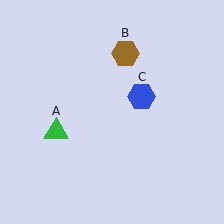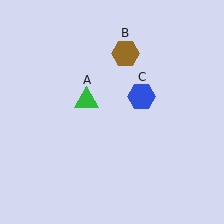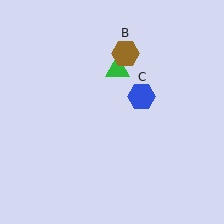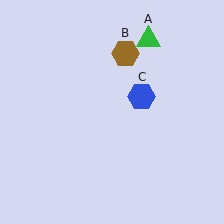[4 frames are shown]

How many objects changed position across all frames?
1 object changed position: green triangle (object A).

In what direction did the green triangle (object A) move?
The green triangle (object A) moved up and to the right.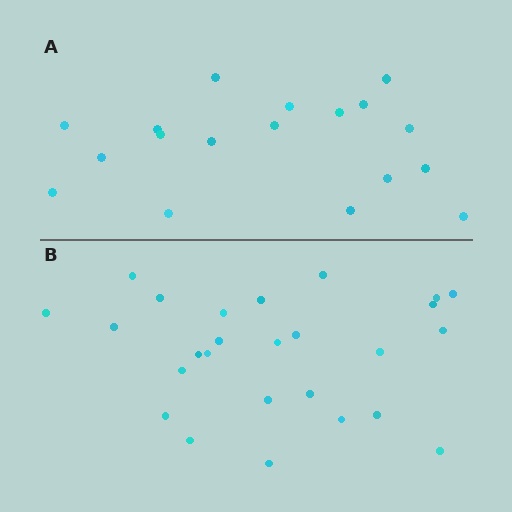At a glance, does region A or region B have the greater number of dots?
Region B (the bottom region) has more dots.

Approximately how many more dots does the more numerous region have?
Region B has roughly 8 or so more dots than region A.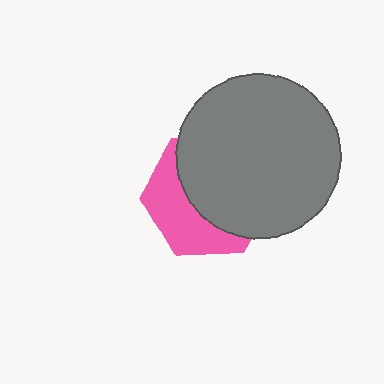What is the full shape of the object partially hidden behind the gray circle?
The partially hidden object is a pink hexagon.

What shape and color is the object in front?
The object in front is a gray circle.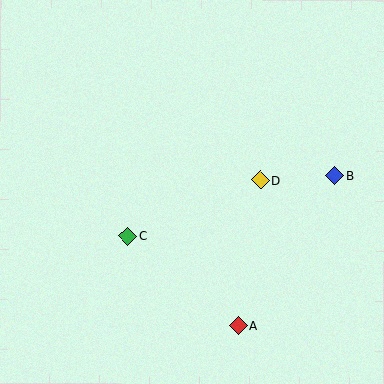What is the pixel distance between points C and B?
The distance between C and B is 216 pixels.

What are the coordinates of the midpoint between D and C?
The midpoint between D and C is at (194, 208).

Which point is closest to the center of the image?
Point D at (260, 180) is closest to the center.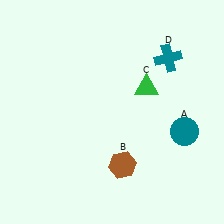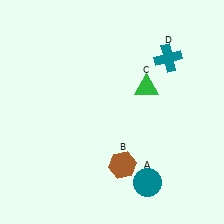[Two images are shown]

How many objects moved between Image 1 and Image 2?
1 object moved between the two images.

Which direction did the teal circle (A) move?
The teal circle (A) moved down.